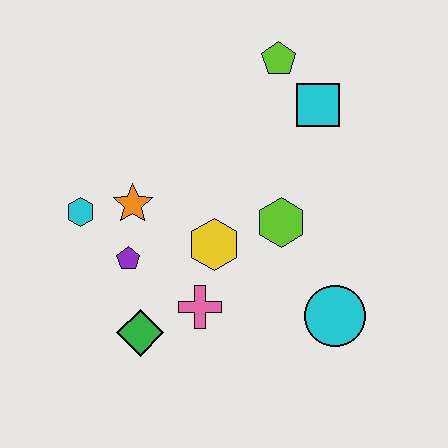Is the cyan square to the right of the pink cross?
Yes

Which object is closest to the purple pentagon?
The orange star is closest to the purple pentagon.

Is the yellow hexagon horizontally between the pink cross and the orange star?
No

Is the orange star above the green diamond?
Yes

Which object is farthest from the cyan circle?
The cyan hexagon is farthest from the cyan circle.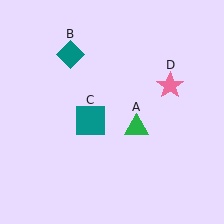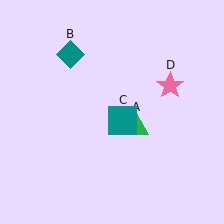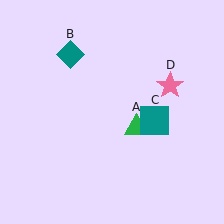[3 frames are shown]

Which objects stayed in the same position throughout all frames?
Green triangle (object A) and teal diamond (object B) and pink star (object D) remained stationary.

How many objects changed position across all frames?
1 object changed position: teal square (object C).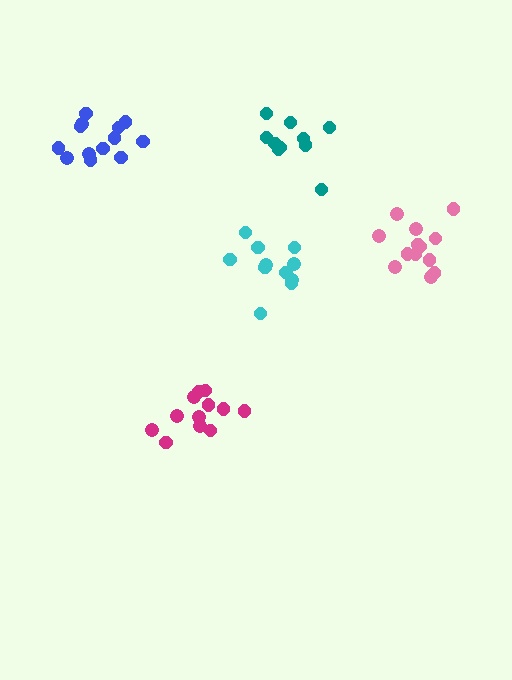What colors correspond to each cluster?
The clusters are colored: blue, teal, cyan, magenta, pink.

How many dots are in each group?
Group 1: 13 dots, Group 2: 10 dots, Group 3: 11 dots, Group 4: 12 dots, Group 5: 13 dots (59 total).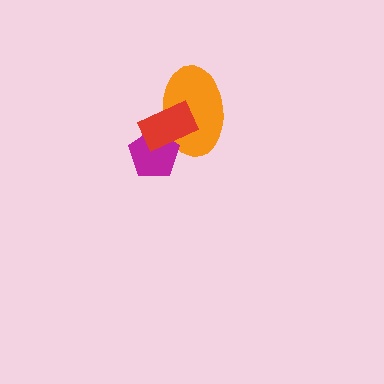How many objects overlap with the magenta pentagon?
2 objects overlap with the magenta pentagon.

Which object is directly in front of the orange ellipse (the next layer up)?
The magenta pentagon is directly in front of the orange ellipse.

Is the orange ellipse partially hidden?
Yes, it is partially covered by another shape.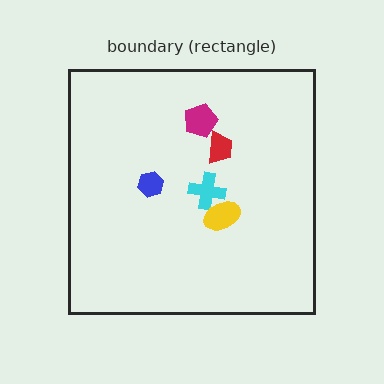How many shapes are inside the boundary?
5 inside, 0 outside.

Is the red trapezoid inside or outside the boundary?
Inside.